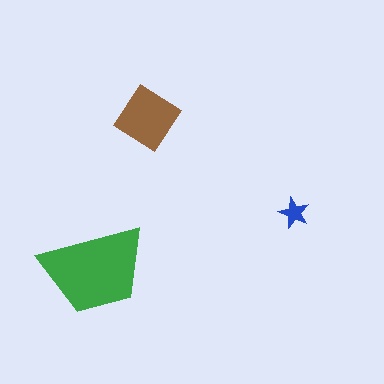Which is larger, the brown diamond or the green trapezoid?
The green trapezoid.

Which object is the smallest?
The blue star.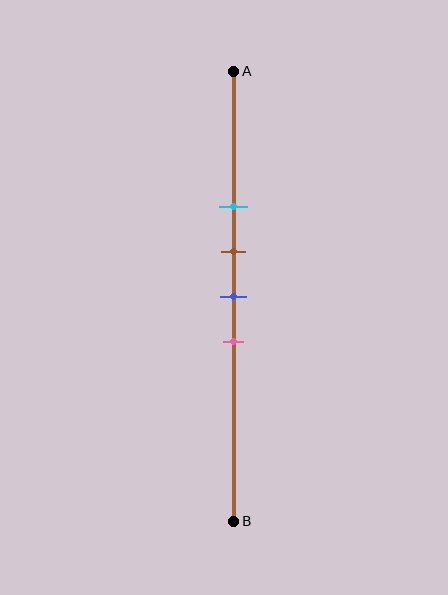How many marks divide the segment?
There are 4 marks dividing the segment.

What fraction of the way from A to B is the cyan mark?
The cyan mark is approximately 30% (0.3) of the way from A to B.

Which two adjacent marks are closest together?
The brown and blue marks are the closest adjacent pair.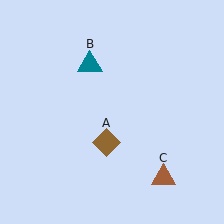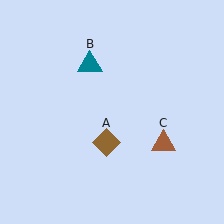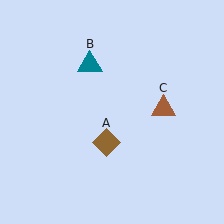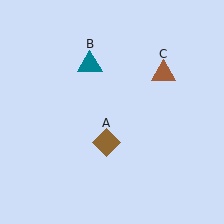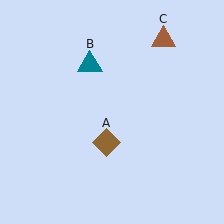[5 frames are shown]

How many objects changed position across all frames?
1 object changed position: brown triangle (object C).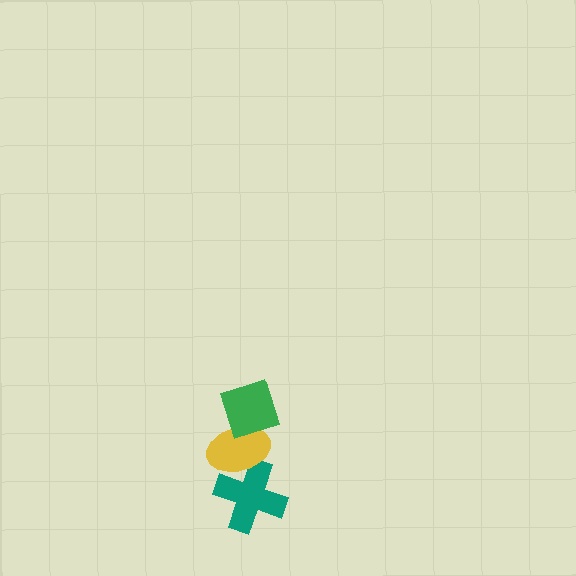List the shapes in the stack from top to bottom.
From top to bottom: the green diamond, the yellow ellipse, the teal cross.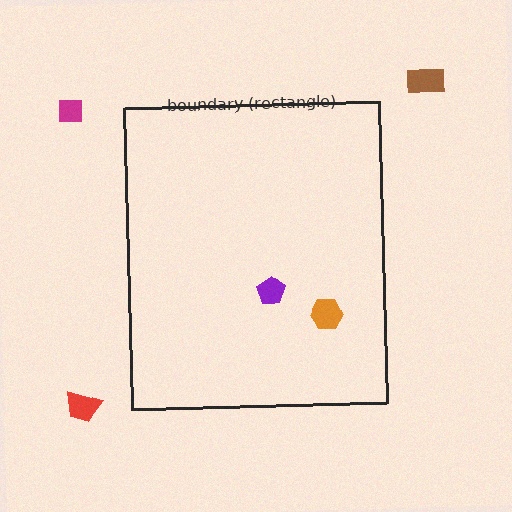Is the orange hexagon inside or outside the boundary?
Inside.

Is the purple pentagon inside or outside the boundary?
Inside.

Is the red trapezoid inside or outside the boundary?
Outside.